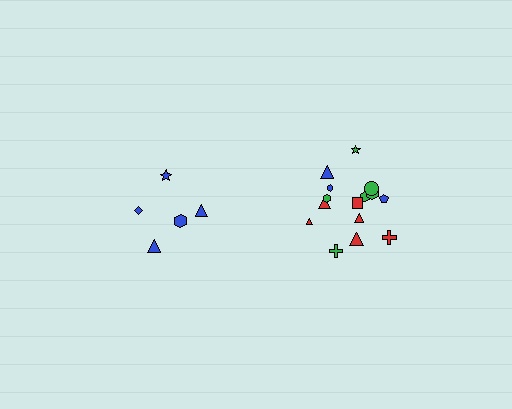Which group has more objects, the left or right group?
The right group.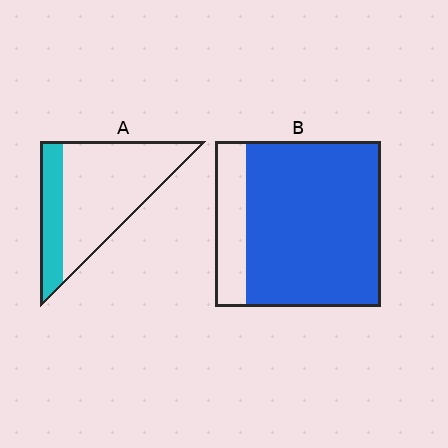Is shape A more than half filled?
No.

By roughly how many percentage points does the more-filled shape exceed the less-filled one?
By roughly 55 percentage points (B over A).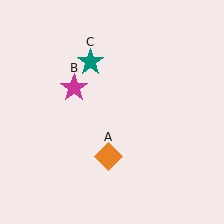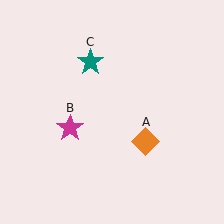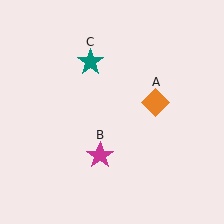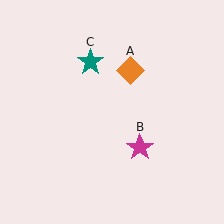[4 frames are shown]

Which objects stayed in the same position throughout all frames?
Teal star (object C) remained stationary.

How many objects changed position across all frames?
2 objects changed position: orange diamond (object A), magenta star (object B).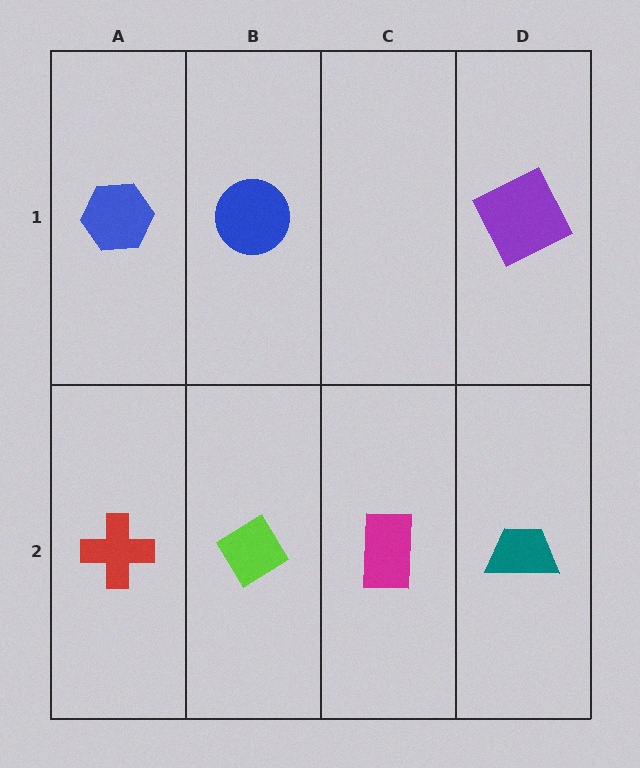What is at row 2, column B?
A lime diamond.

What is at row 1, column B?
A blue circle.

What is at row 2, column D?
A teal trapezoid.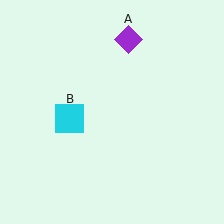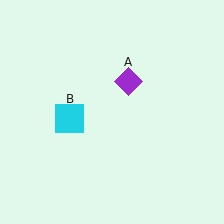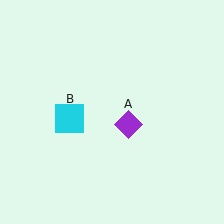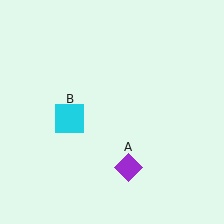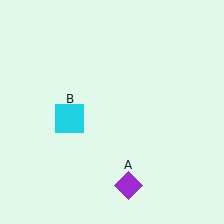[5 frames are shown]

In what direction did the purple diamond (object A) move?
The purple diamond (object A) moved down.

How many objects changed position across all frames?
1 object changed position: purple diamond (object A).